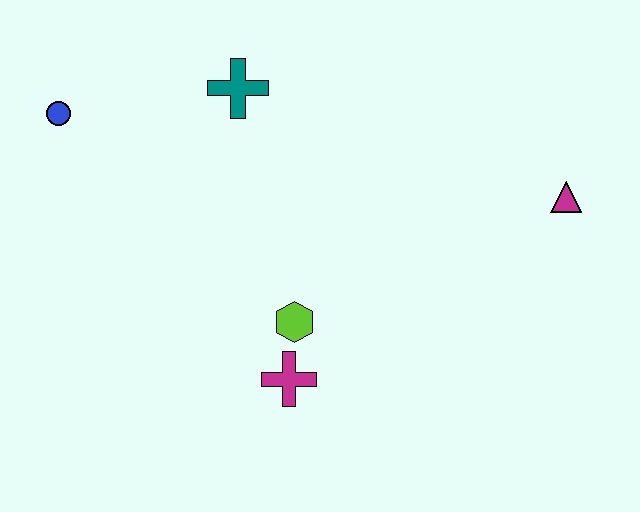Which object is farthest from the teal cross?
The magenta triangle is farthest from the teal cross.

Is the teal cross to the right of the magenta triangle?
No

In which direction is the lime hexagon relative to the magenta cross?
The lime hexagon is above the magenta cross.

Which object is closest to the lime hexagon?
The magenta cross is closest to the lime hexagon.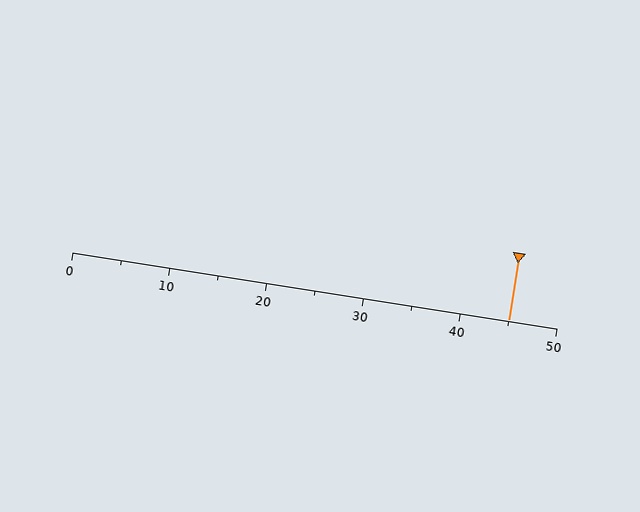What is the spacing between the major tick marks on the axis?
The major ticks are spaced 10 apart.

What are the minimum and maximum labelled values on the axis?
The axis runs from 0 to 50.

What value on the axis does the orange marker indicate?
The marker indicates approximately 45.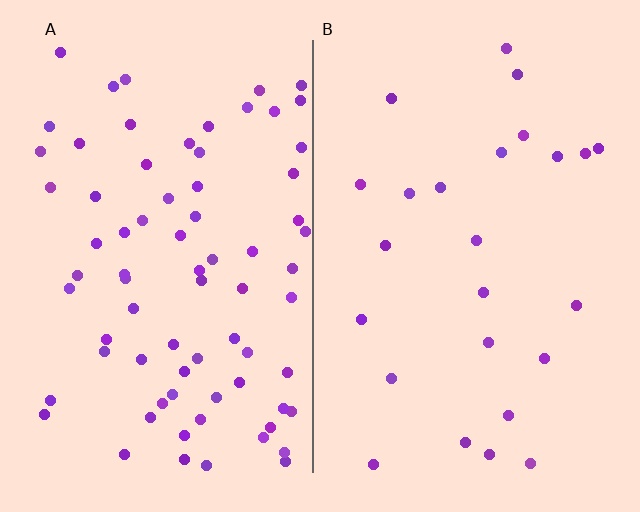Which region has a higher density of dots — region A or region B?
A (the left).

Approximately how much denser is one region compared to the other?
Approximately 3.0× — region A over region B.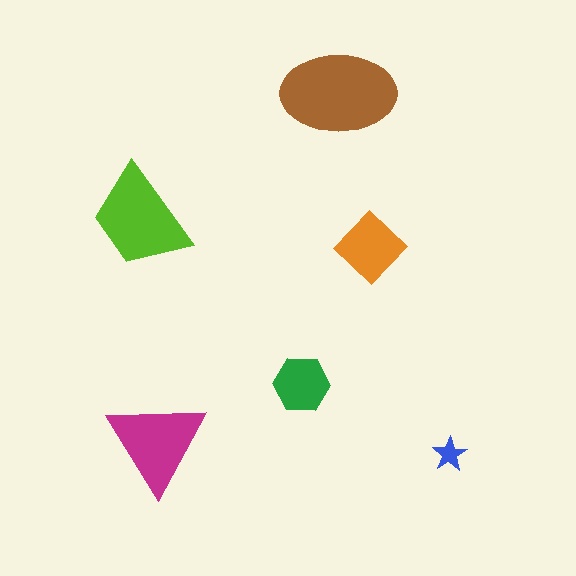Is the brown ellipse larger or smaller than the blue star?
Larger.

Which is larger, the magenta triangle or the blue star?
The magenta triangle.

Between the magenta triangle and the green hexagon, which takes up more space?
The magenta triangle.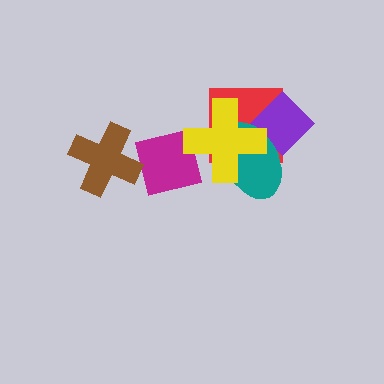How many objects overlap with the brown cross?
0 objects overlap with the brown cross.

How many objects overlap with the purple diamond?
3 objects overlap with the purple diamond.